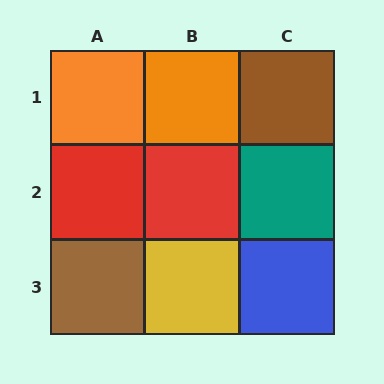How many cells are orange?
2 cells are orange.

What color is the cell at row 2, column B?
Red.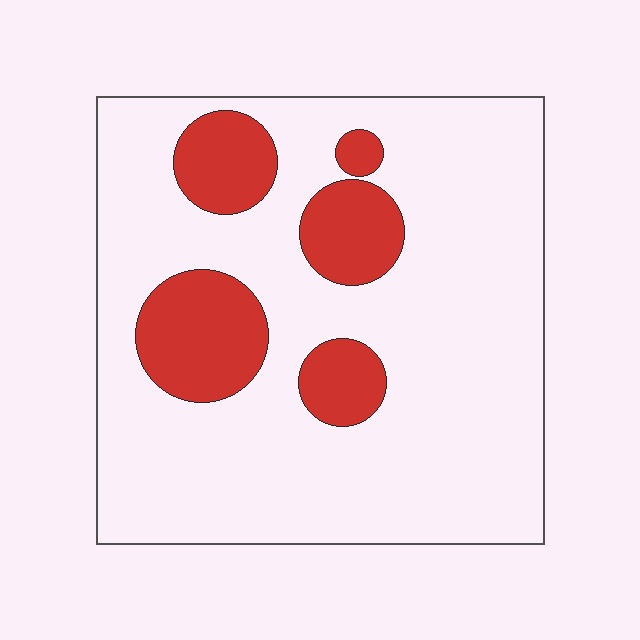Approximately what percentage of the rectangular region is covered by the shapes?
Approximately 20%.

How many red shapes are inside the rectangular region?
5.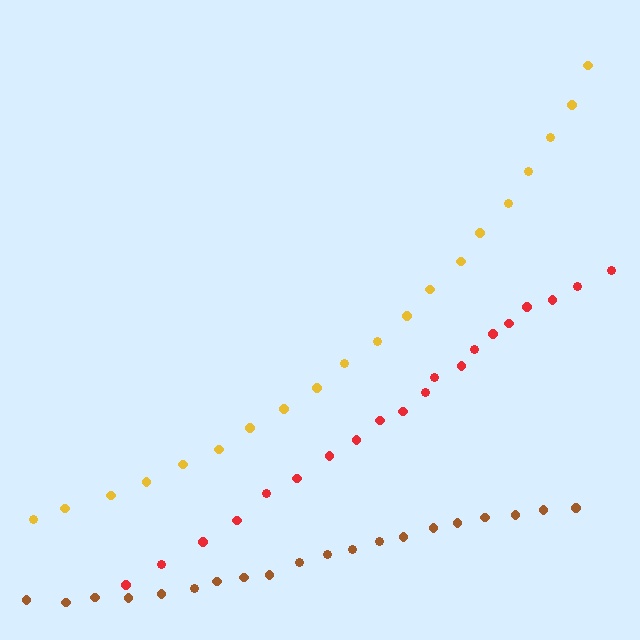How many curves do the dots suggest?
There are 3 distinct paths.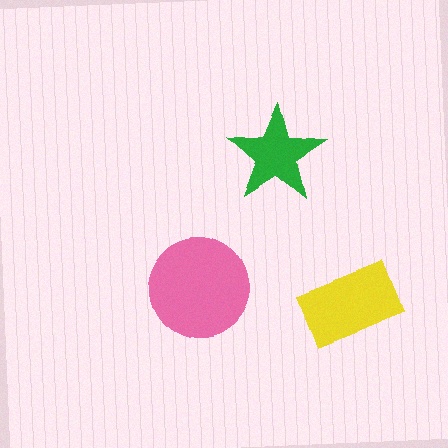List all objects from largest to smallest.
The pink circle, the yellow rectangle, the green star.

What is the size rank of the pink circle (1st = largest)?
1st.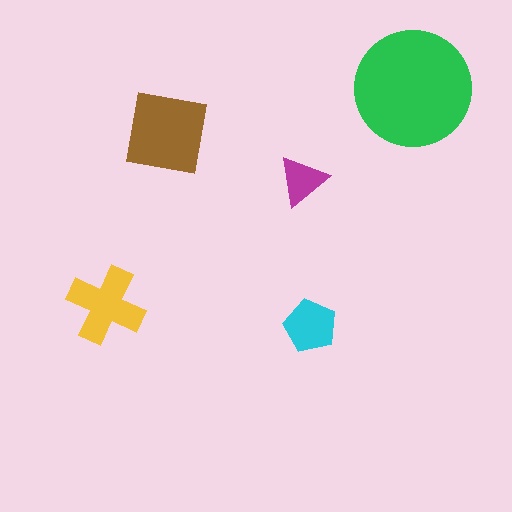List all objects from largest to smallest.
The green circle, the brown square, the yellow cross, the cyan pentagon, the magenta triangle.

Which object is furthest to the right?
The green circle is rightmost.